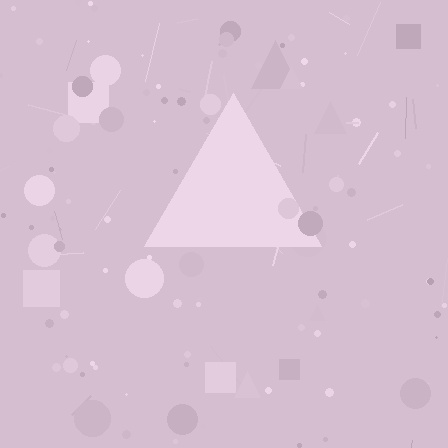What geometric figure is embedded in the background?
A triangle is embedded in the background.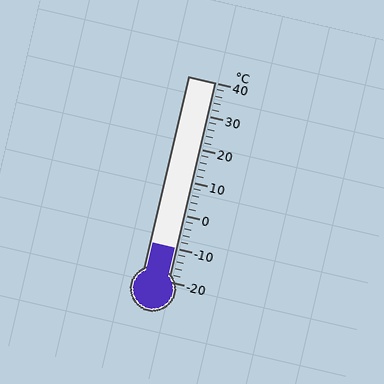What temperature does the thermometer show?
The thermometer shows approximately -10°C.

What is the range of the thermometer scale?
The thermometer scale ranges from -20°C to 40°C.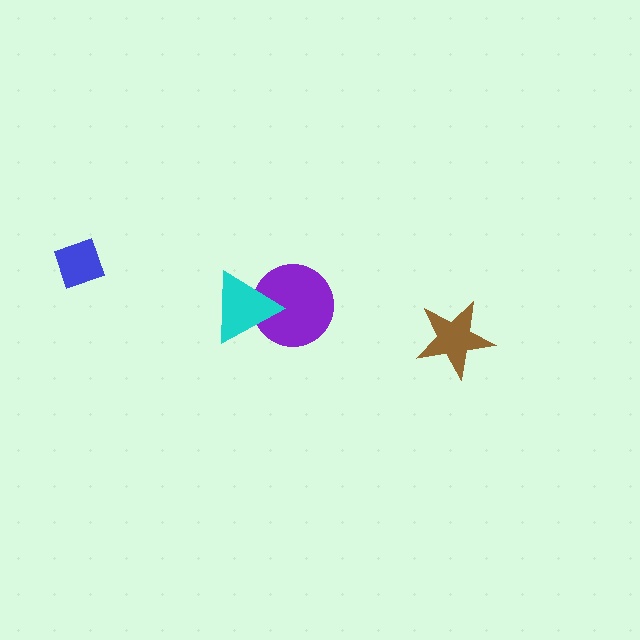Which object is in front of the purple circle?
The cyan triangle is in front of the purple circle.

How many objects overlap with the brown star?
0 objects overlap with the brown star.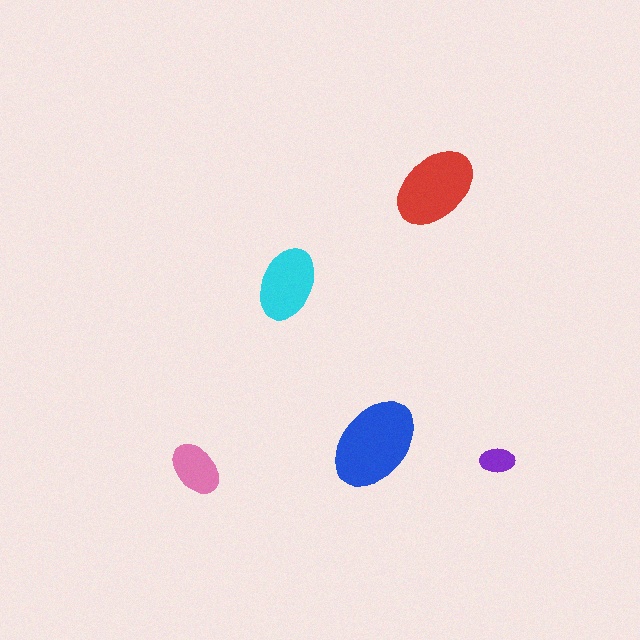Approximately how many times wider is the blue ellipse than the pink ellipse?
About 1.5 times wider.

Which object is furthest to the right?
The purple ellipse is rightmost.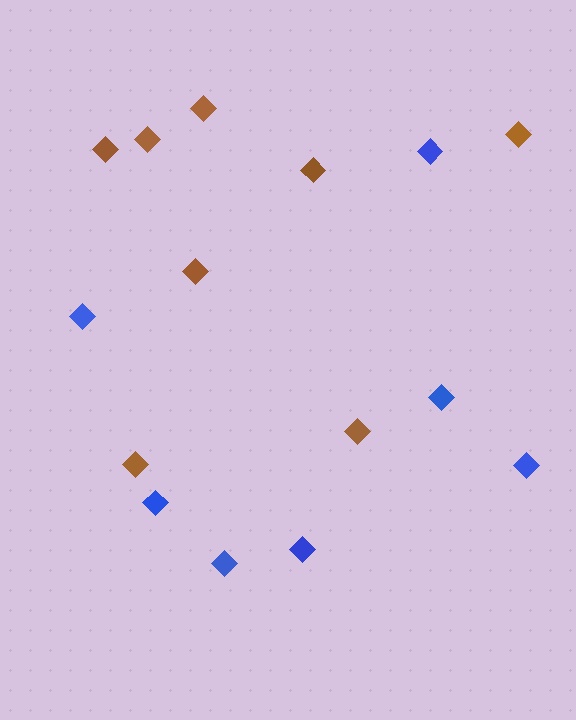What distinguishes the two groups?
There are 2 groups: one group of brown diamonds (8) and one group of blue diamonds (7).